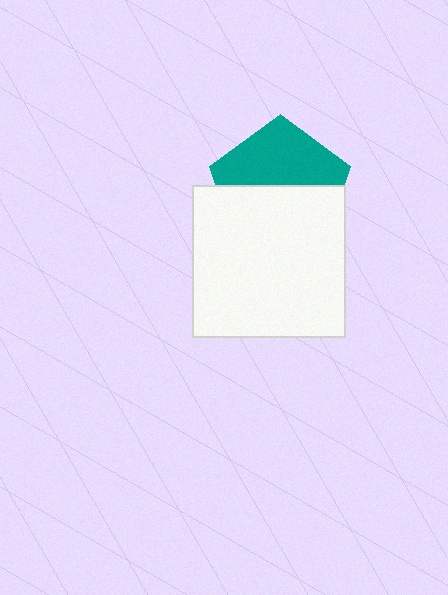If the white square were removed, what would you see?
You would see the complete teal pentagon.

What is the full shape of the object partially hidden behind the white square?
The partially hidden object is a teal pentagon.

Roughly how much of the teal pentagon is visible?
About half of it is visible (roughly 47%).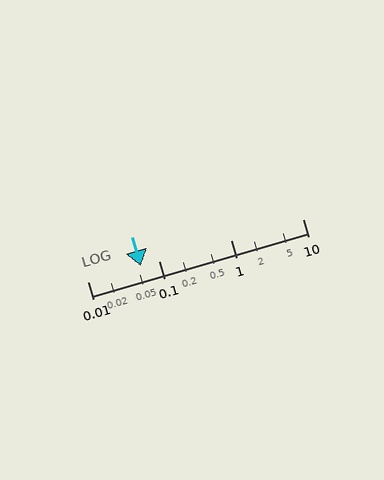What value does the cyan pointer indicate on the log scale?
The pointer indicates approximately 0.055.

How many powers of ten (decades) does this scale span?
The scale spans 3 decades, from 0.01 to 10.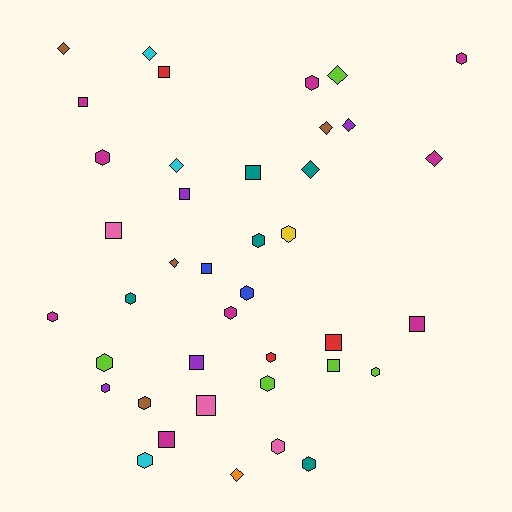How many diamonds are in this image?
There are 10 diamonds.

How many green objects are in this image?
There are no green objects.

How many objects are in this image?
There are 40 objects.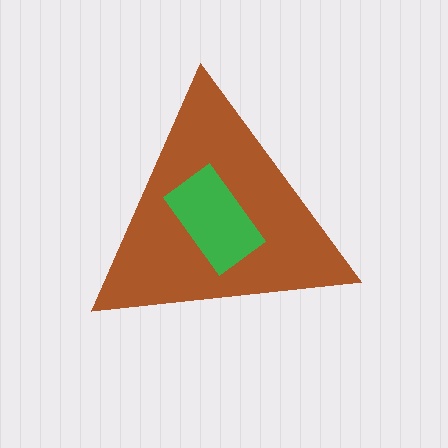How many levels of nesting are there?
2.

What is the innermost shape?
The green rectangle.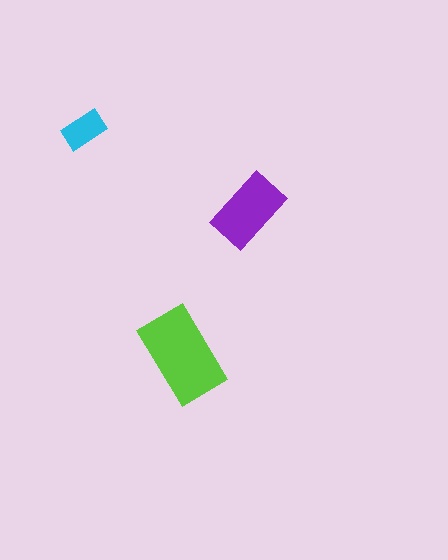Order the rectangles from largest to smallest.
the lime one, the purple one, the cyan one.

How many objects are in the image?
There are 3 objects in the image.